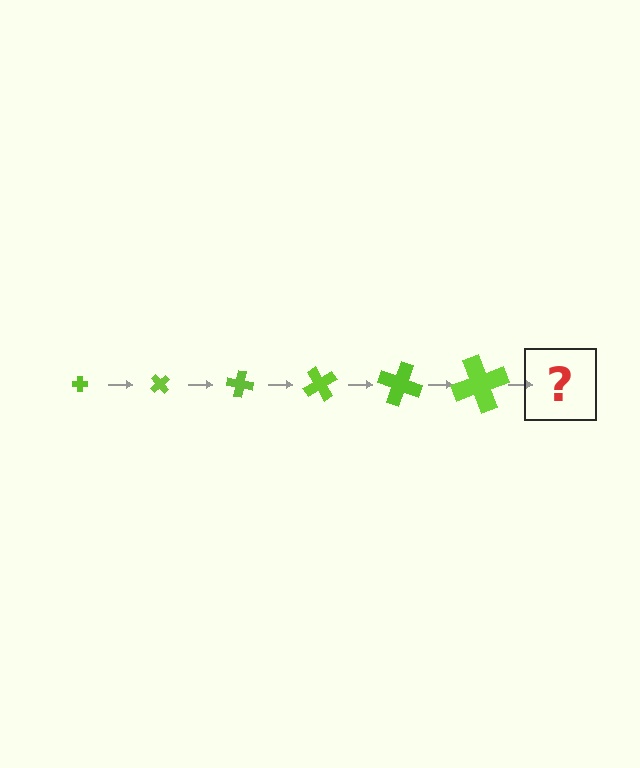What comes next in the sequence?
The next element should be a cross, larger than the previous one and rotated 300 degrees from the start.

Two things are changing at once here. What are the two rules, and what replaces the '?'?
The two rules are that the cross grows larger each step and it rotates 50 degrees each step. The '?' should be a cross, larger than the previous one and rotated 300 degrees from the start.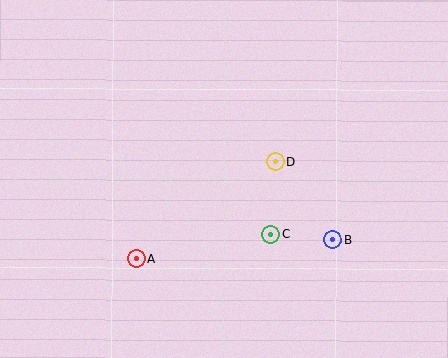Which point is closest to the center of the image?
Point D at (275, 162) is closest to the center.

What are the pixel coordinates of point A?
Point A is at (136, 259).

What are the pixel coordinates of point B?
Point B is at (333, 240).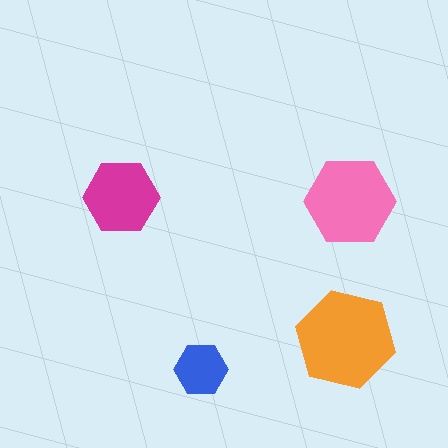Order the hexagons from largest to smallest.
the orange one, the pink one, the magenta one, the blue one.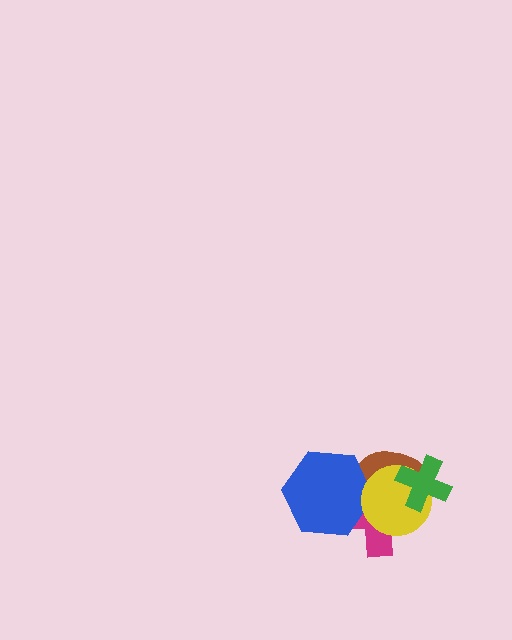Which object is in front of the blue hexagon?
The yellow circle is in front of the blue hexagon.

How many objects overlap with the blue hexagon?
3 objects overlap with the blue hexagon.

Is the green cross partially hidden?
No, no other shape covers it.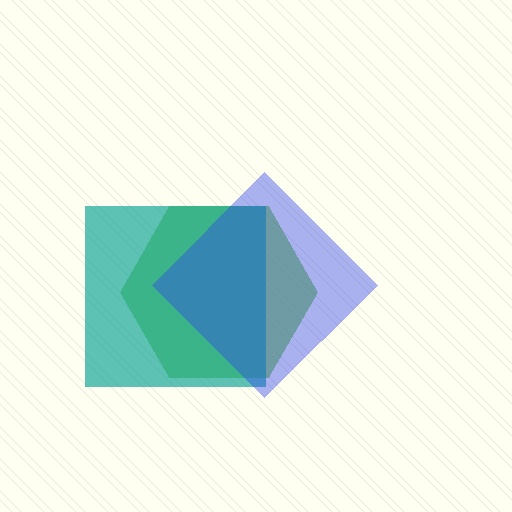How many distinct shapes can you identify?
There are 3 distinct shapes: a lime hexagon, a teal square, a blue diamond.